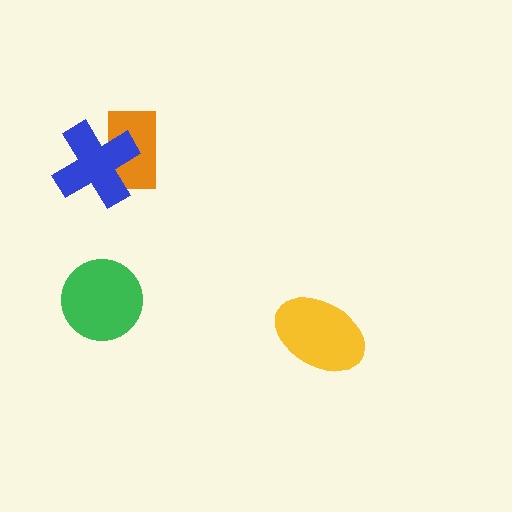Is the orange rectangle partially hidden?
Yes, it is partially covered by another shape.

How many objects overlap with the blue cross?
1 object overlaps with the blue cross.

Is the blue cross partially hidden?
No, no other shape covers it.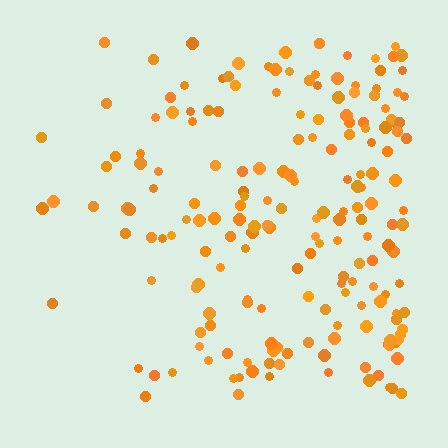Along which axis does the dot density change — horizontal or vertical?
Horizontal.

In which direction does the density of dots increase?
From left to right, with the right side densest.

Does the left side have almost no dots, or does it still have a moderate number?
Still a moderate number, just noticeably fewer than the right.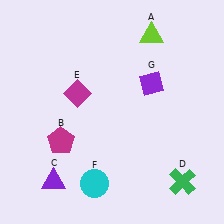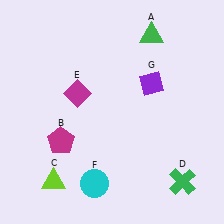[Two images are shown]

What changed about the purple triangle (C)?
In Image 1, C is purple. In Image 2, it changed to lime.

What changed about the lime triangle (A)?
In Image 1, A is lime. In Image 2, it changed to green.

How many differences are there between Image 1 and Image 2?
There are 2 differences between the two images.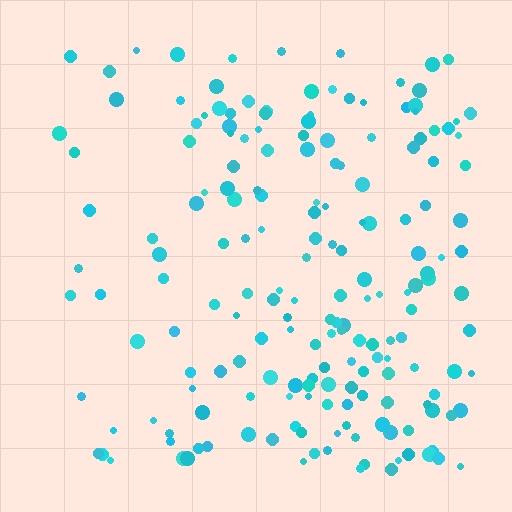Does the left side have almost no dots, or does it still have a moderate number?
Still a moderate number, just noticeably fewer than the right.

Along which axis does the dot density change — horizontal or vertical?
Horizontal.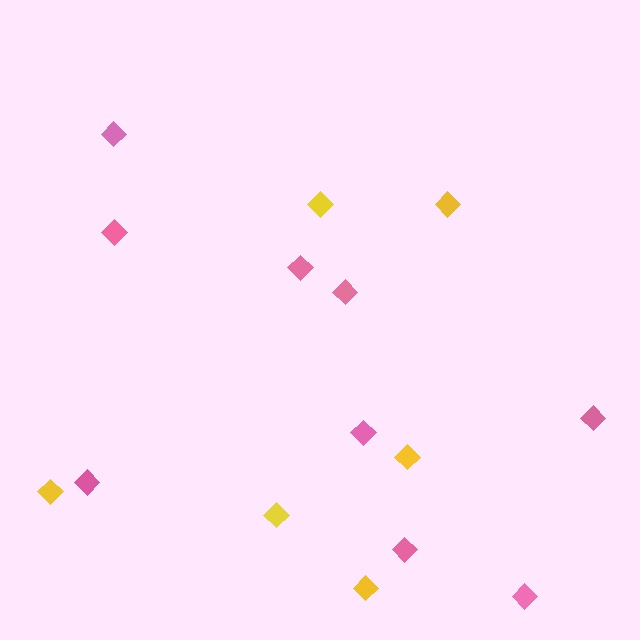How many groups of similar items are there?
There are 2 groups: one group of yellow diamonds (6) and one group of pink diamonds (9).